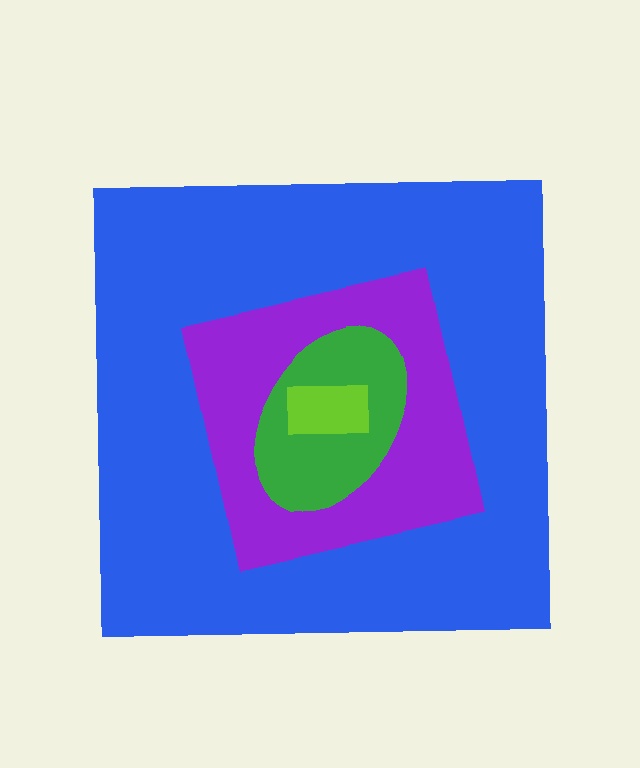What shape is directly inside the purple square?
The green ellipse.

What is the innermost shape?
The lime rectangle.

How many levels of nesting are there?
4.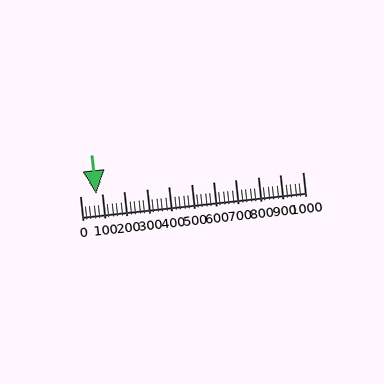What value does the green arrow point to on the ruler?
The green arrow points to approximately 74.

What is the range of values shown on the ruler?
The ruler shows values from 0 to 1000.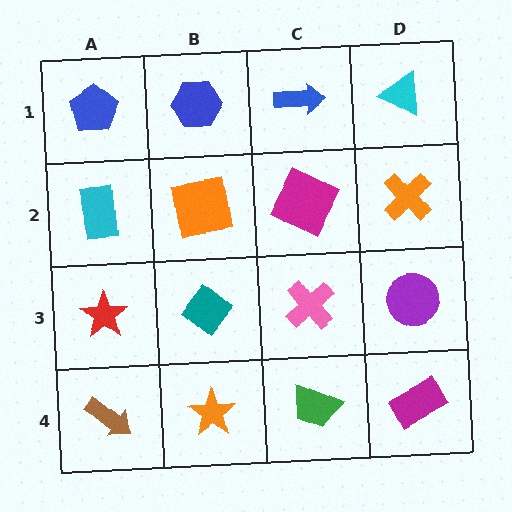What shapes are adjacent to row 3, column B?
An orange square (row 2, column B), an orange star (row 4, column B), a red star (row 3, column A), a pink cross (row 3, column C).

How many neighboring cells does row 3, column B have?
4.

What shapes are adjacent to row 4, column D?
A purple circle (row 3, column D), a green trapezoid (row 4, column C).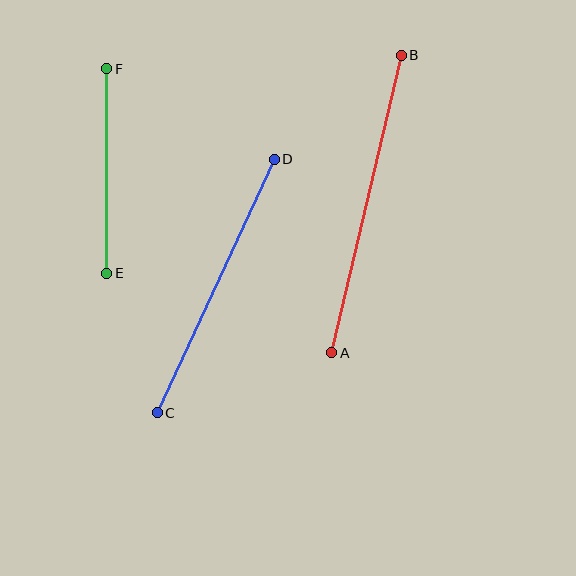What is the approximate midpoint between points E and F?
The midpoint is at approximately (107, 171) pixels.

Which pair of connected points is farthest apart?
Points A and B are farthest apart.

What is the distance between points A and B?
The distance is approximately 305 pixels.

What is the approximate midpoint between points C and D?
The midpoint is at approximately (216, 286) pixels.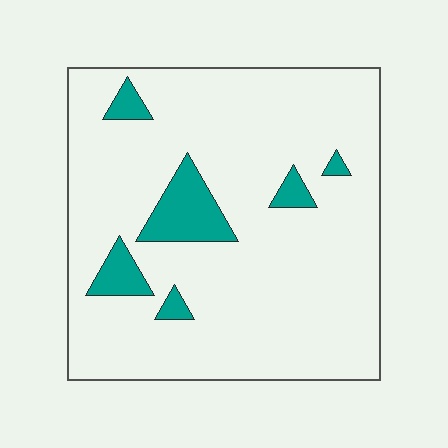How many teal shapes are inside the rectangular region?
6.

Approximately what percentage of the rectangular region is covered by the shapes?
Approximately 10%.